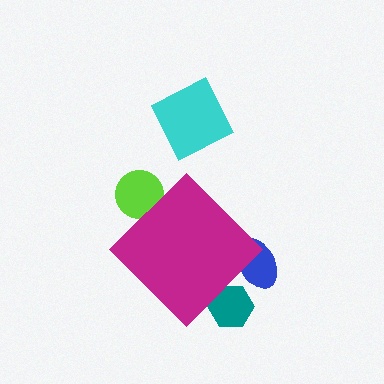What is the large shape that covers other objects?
A magenta diamond.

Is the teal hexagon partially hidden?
Yes, the teal hexagon is partially hidden behind the magenta diamond.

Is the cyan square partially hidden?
No, the cyan square is fully visible.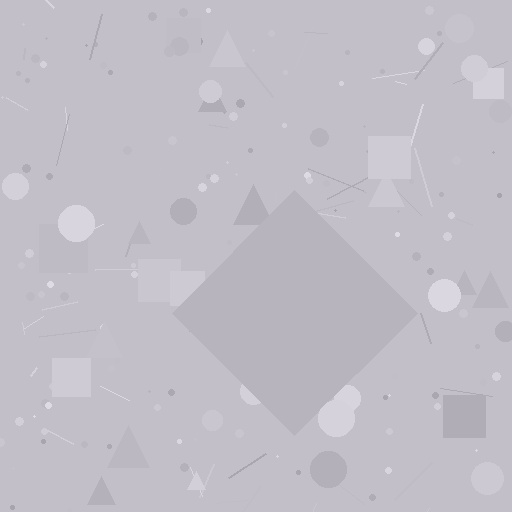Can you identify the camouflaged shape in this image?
The camouflaged shape is a diamond.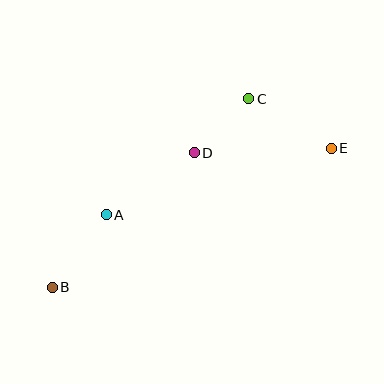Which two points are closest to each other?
Points C and D are closest to each other.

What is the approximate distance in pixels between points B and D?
The distance between B and D is approximately 196 pixels.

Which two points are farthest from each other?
Points B and E are farthest from each other.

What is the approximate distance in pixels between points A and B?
The distance between A and B is approximately 91 pixels.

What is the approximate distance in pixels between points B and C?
The distance between B and C is approximately 272 pixels.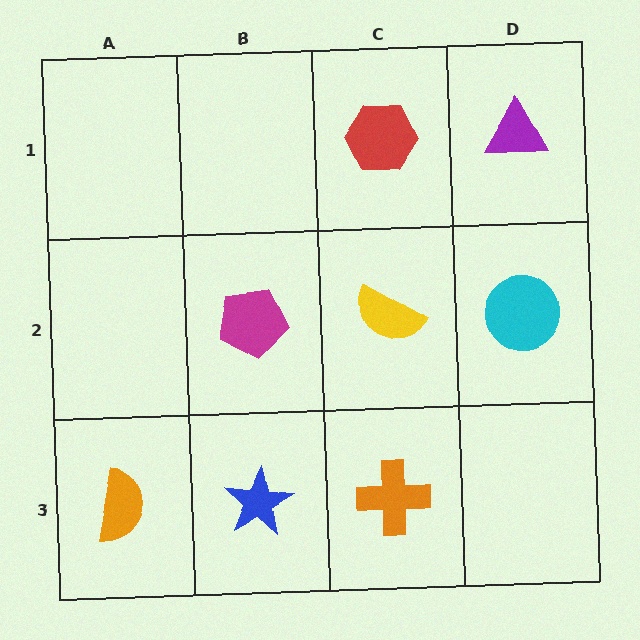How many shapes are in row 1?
2 shapes.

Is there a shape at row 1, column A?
No, that cell is empty.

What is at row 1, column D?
A purple triangle.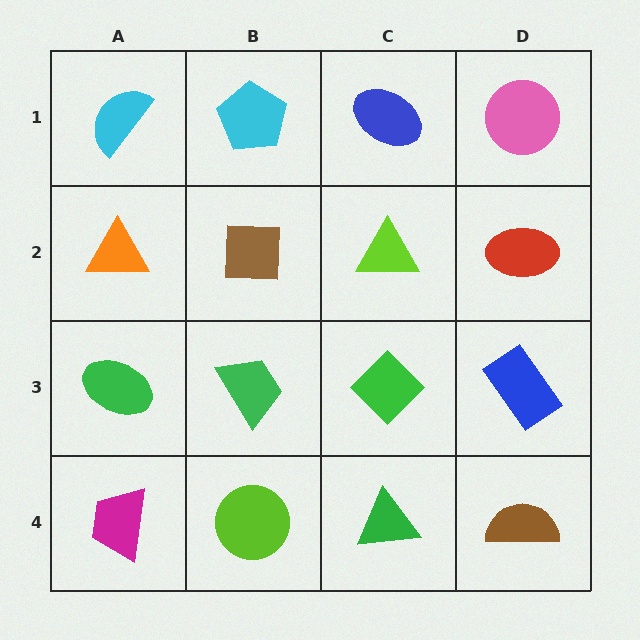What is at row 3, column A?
A green ellipse.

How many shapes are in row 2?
4 shapes.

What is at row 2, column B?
A brown square.